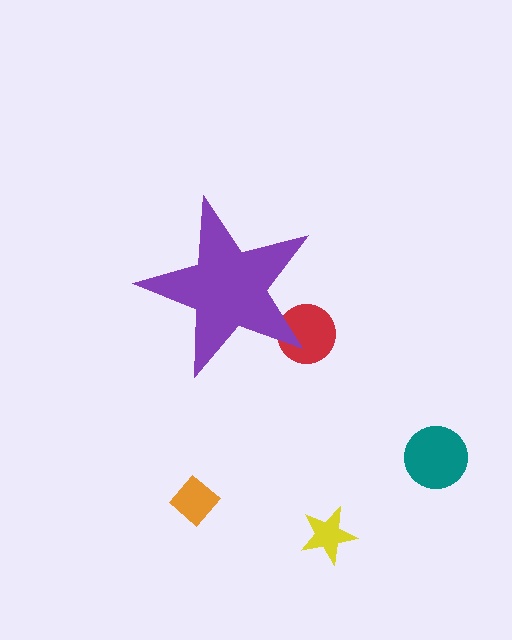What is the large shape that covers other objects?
A purple star.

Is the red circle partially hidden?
Yes, the red circle is partially hidden behind the purple star.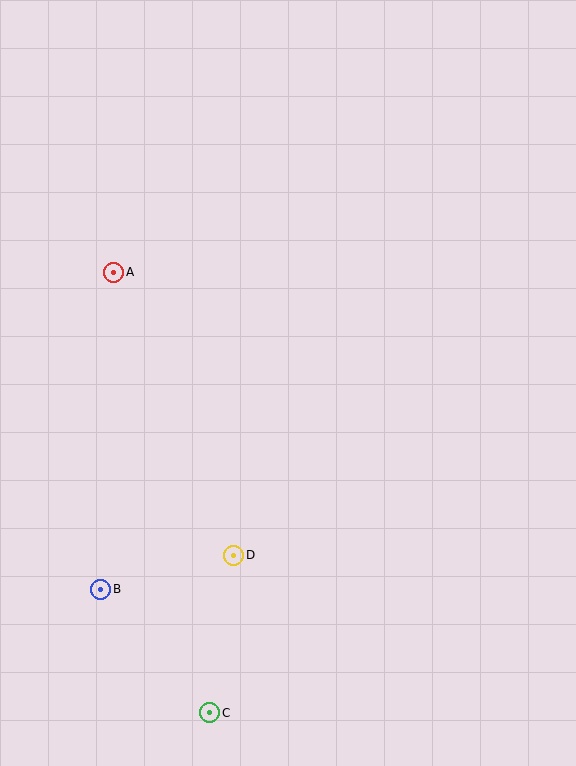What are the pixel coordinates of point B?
Point B is at (101, 589).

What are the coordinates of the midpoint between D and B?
The midpoint between D and B is at (167, 572).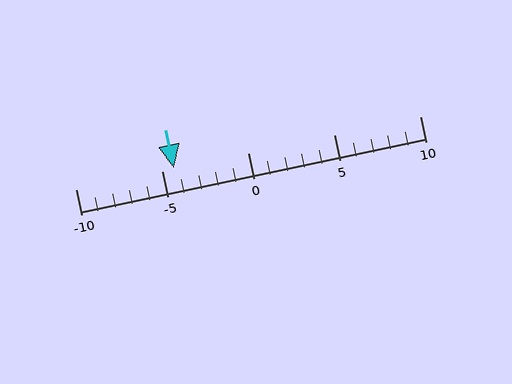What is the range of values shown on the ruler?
The ruler shows values from -10 to 10.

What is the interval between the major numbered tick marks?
The major tick marks are spaced 5 units apart.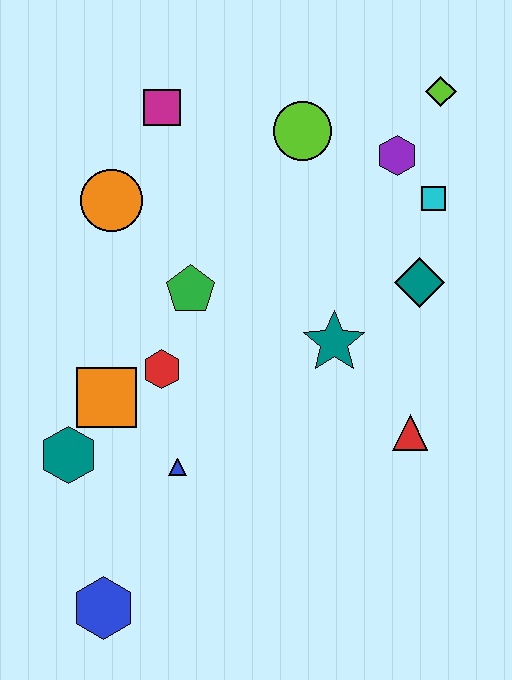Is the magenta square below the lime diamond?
Yes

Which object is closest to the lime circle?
The purple hexagon is closest to the lime circle.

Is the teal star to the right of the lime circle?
Yes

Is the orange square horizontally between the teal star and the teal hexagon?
Yes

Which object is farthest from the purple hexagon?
The blue hexagon is farthest from the purple hexagon.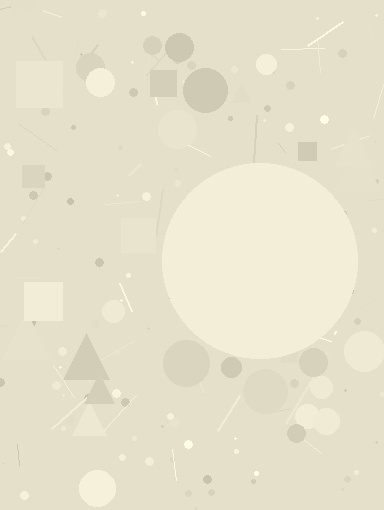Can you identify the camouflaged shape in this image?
The camouflaged shape is a circle.